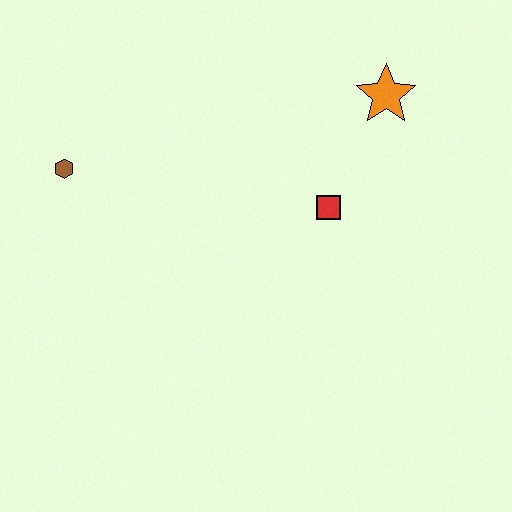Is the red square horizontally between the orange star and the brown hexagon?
Yes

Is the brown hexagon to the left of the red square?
Yes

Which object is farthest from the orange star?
The brown hexagon is farthest from the orange star.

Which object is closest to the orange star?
The red square is closest to the orange star.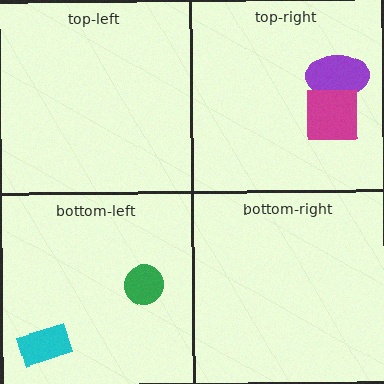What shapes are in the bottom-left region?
The green circle, the cyan rectangle.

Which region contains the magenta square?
The top-right region.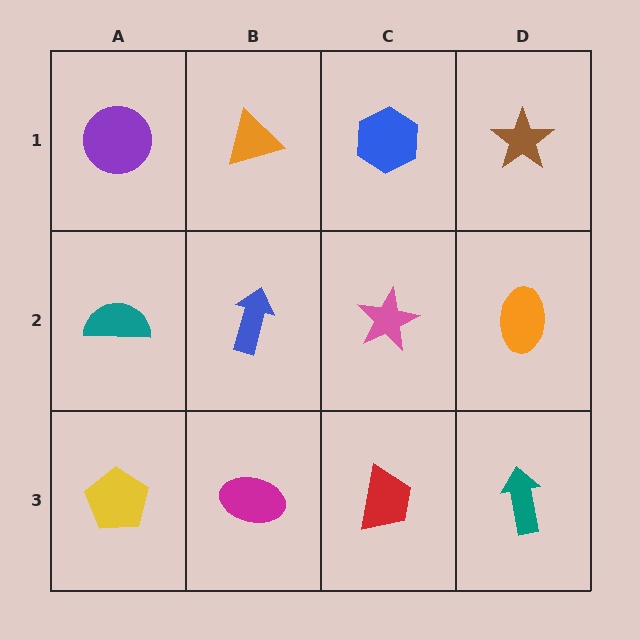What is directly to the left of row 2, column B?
A teal semicircle.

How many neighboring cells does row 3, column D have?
2.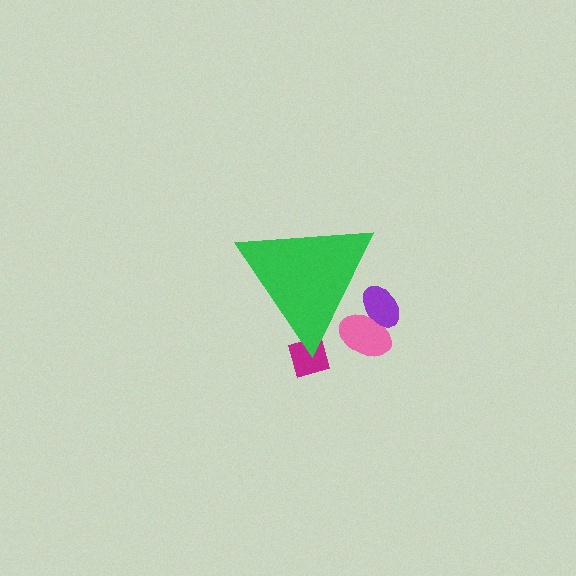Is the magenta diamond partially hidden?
Yes, the magenta diamond is partially hidden behind the green triangle.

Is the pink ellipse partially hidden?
Yes, the pink ellipse is partially hidden behind the green triangle.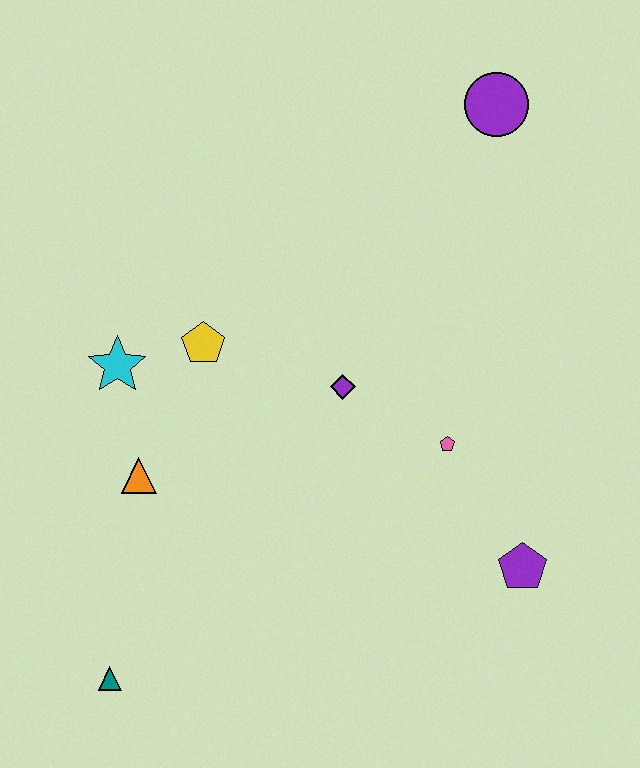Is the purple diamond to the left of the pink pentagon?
Yes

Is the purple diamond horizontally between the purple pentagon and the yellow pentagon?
Yes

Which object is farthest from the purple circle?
The teal triangle is farthest from the purple circle.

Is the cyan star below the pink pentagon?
No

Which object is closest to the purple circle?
The purple diamond is closest to the purple circle.